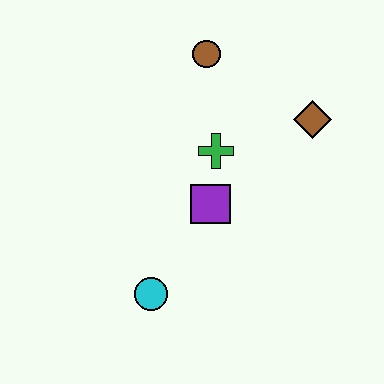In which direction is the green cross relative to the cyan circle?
The green cross is above the cyan circle.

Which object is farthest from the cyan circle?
The brown circle is farthest from the cyan circle.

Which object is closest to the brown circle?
The green cross is closest to the brown circle.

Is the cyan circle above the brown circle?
No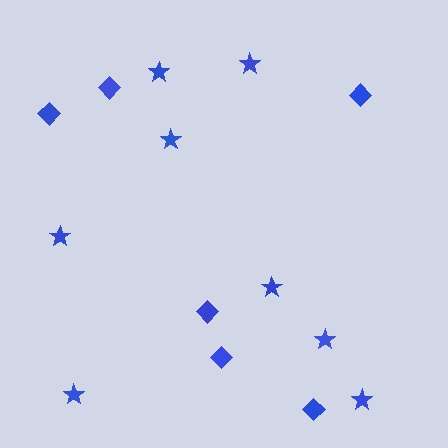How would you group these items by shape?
There are 2 groups: one group of diamonds (6) and one group of stars (8).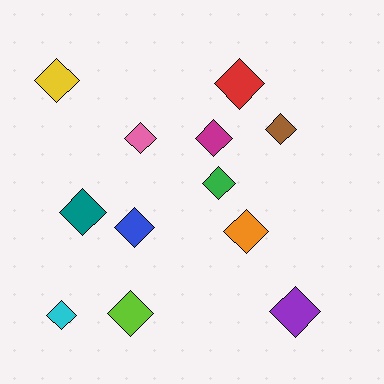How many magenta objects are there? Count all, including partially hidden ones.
There is 1 magenta object.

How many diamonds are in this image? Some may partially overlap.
There are 12 diamonds.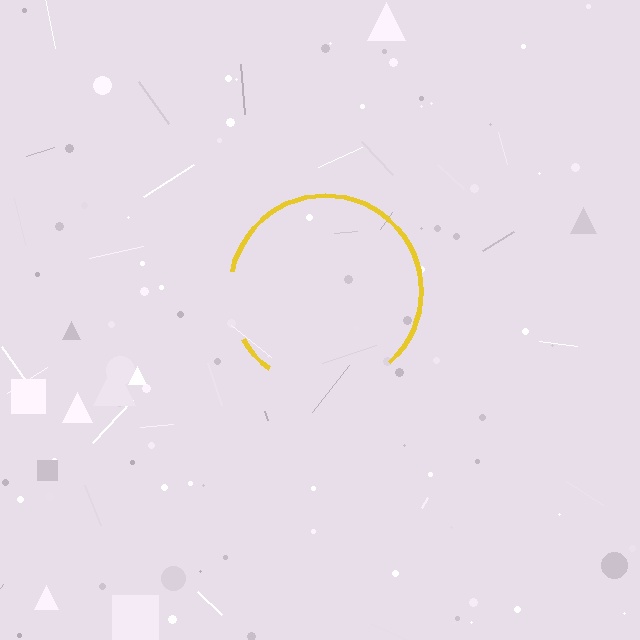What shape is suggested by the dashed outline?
The dashed outline suggests a circle.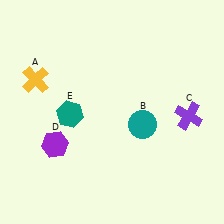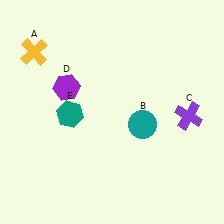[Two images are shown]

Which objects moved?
The objects that moved are: the yellow cross (A), the purple hexagon (D).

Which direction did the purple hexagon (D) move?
The purple hexagon (D) moved up.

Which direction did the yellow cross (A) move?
The yellow cross (A) moved up.